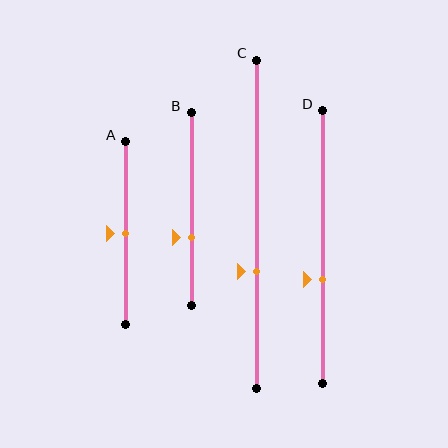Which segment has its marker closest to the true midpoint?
Segment A has its marker closest to the true midpoint.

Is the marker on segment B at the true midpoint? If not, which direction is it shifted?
No, the marker on segment B is shifted downward by about 14% of the segment length.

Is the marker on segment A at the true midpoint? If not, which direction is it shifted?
Yes, the marker on segment A is at the true midpoint.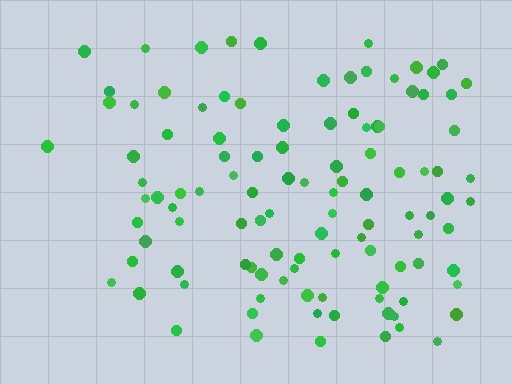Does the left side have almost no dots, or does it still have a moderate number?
Still a moderate number, just noticeably fewer than the right.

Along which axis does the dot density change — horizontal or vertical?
Horizontal.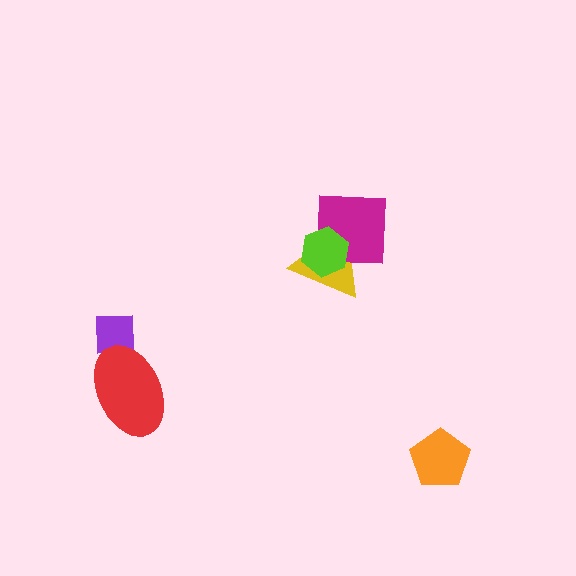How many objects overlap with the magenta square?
2 objects overlap with the magenta square.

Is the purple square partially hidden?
Yes, it is partially covered by another shape.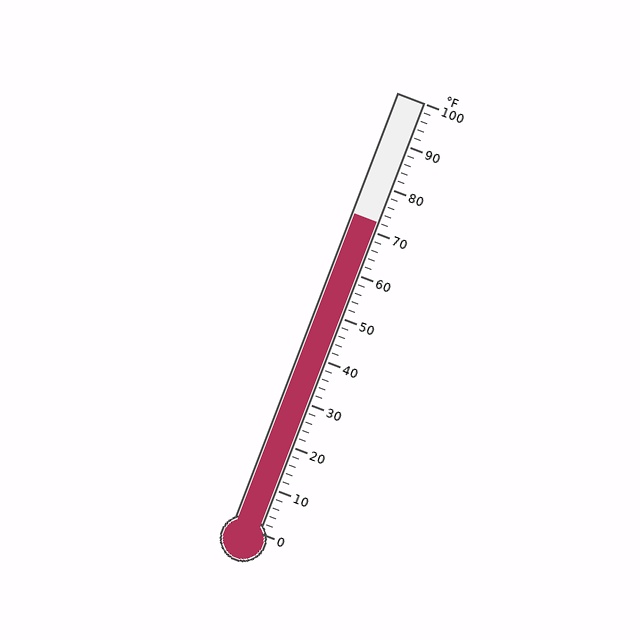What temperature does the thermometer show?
The thermometer shows approximately 72°F.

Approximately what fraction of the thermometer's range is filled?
The thermometer is filled to approximately 70% of its range.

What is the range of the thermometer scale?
The thermometer scale ranges from 0°F to 100°F.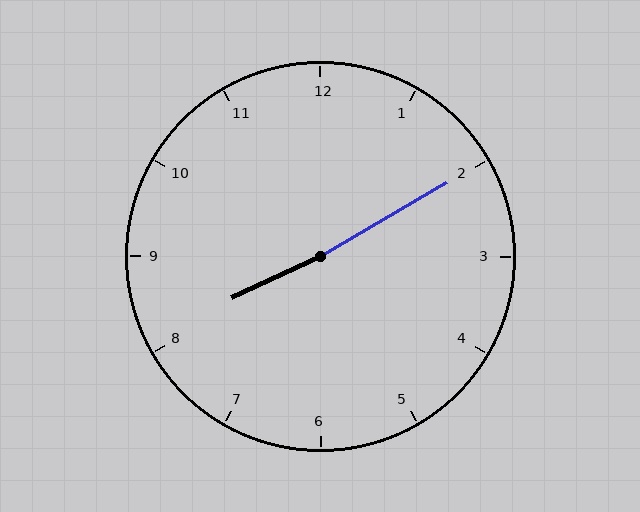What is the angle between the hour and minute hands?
Approximately 175 degrees.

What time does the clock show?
8:10.